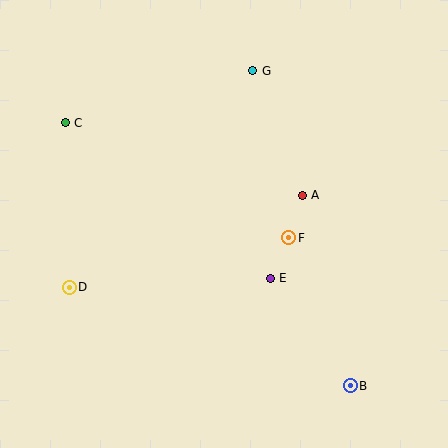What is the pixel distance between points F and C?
The distance between F and C is 251 pixels.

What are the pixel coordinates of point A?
Point A is at (302, 195).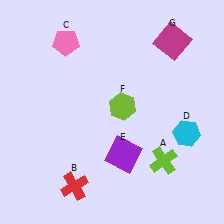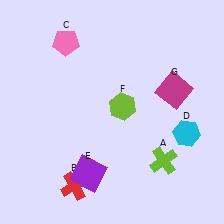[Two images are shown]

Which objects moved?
The objects that moved are: the purple square (E), the magenta square (G).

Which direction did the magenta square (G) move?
The magenta square (G) moved down.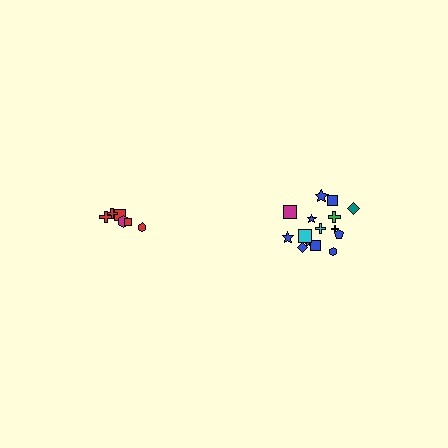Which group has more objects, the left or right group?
The right group.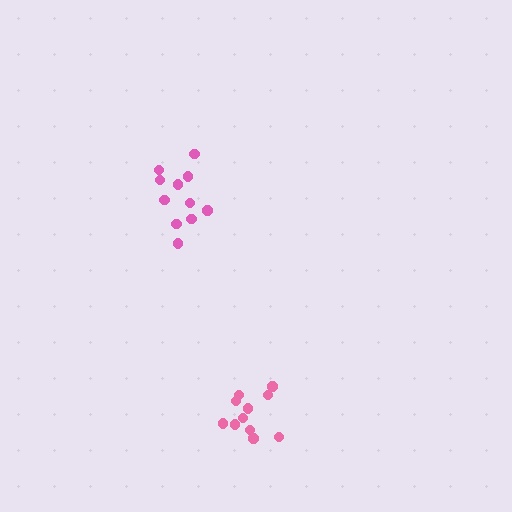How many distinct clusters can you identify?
There are 2 distinct clusters.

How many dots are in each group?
Group 1: 11 dots, Group 2: 11 dots (22 total).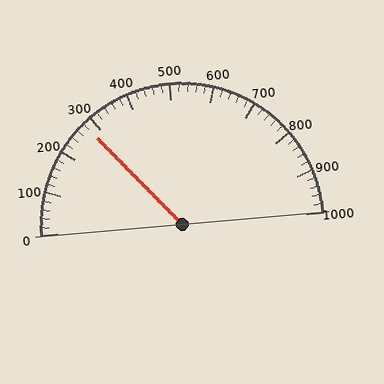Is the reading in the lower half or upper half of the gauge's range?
The reading is in the lower half of the range (0 to 1000).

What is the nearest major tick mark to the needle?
The nearest major tick mark is 300.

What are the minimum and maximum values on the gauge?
The gauge ranges from 0 to 1000.